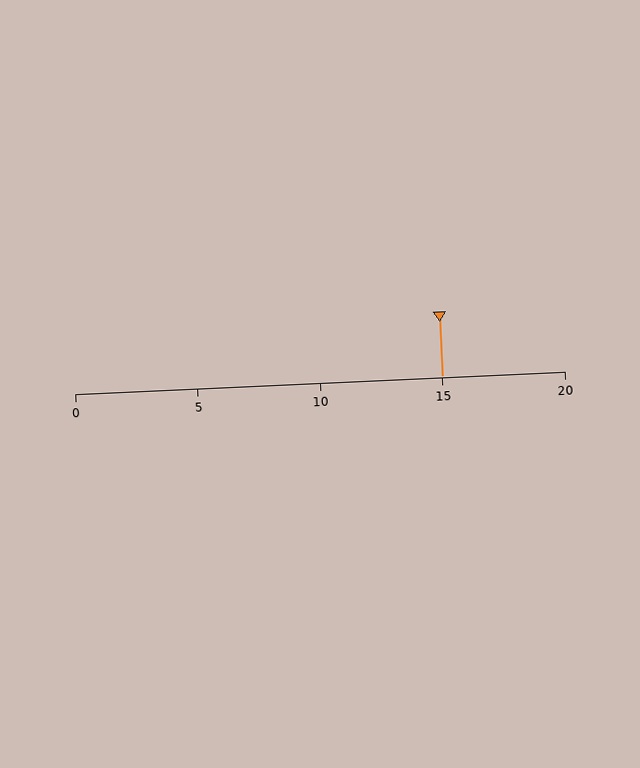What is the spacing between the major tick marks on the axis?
The major ticks are spaced 5 apart.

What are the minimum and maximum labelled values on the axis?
The axis runs from 0 to 20.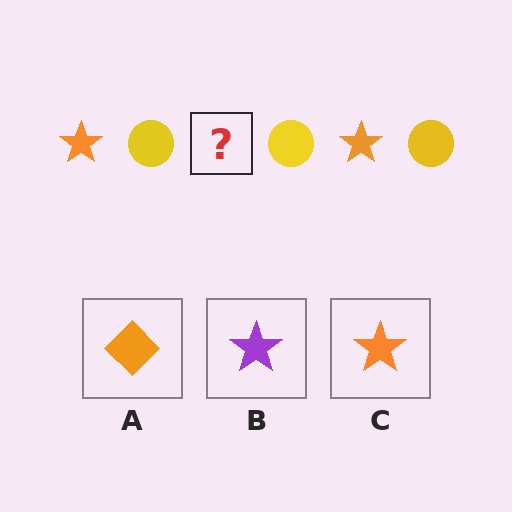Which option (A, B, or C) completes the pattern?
C.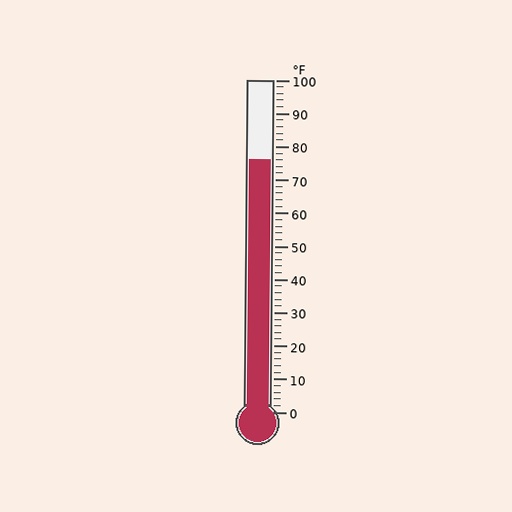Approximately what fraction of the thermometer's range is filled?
The thermometer is filled to approximately 75% of its range.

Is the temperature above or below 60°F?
The temperature is above 60°F.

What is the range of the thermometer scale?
The thermometer scale ranges from 0°F to 100°F.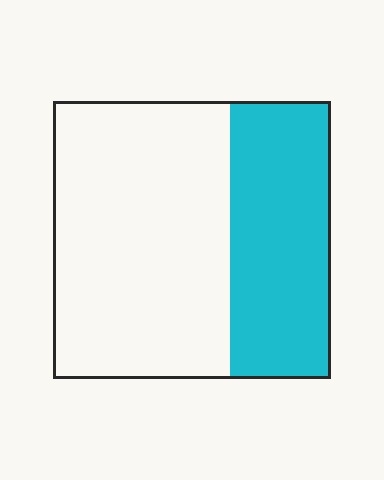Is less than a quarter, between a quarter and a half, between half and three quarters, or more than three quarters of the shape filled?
Between a quarter and a half.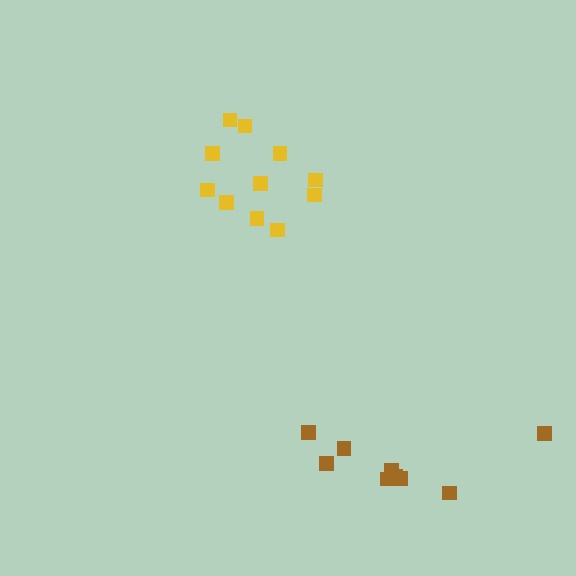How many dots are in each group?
Group 1: 11 dots, Group 2: 9 dots (20 total).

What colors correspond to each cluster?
The clusters are colored: yellow, brown.